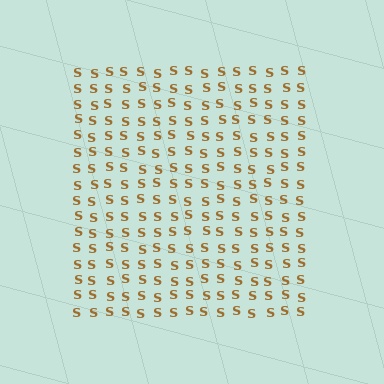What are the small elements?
The small elements are letter S's.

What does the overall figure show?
The overall figure shows a square.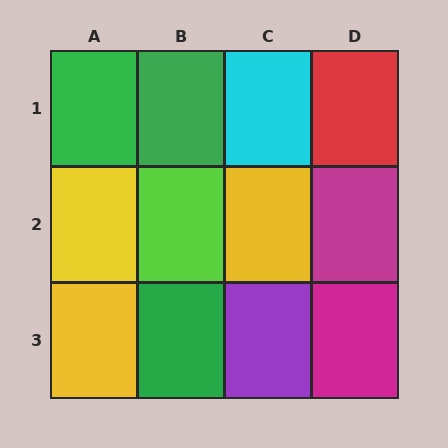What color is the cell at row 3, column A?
Yellow.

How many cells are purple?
1 cell is purple.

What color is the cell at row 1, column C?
Cyan.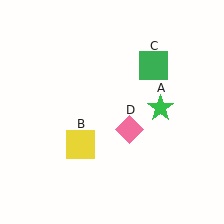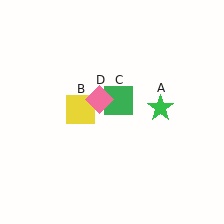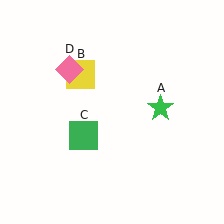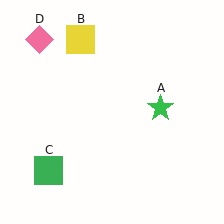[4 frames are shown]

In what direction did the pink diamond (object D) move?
The pink diamond (object D) moved up and to the left.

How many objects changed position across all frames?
3 objects changed position: yellow square (object B), green square (object C), pink diamond (object D).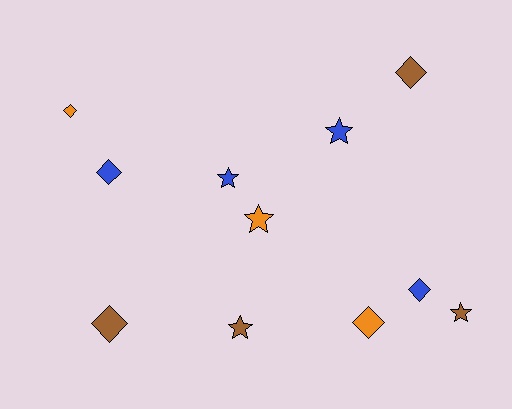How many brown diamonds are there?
There are 2 brown diamonds.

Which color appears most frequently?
Brown, with 4 objects.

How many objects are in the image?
There are 11 objects.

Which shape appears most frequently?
Diamond, with 6 objects.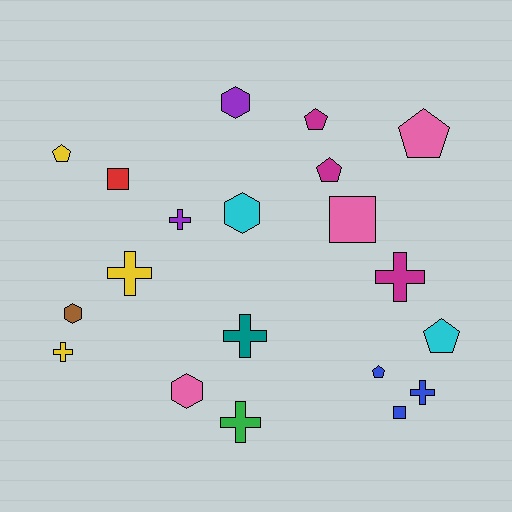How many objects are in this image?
There are 20 objects.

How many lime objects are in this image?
There are no lime objects.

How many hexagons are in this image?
There are 4 hexagons.